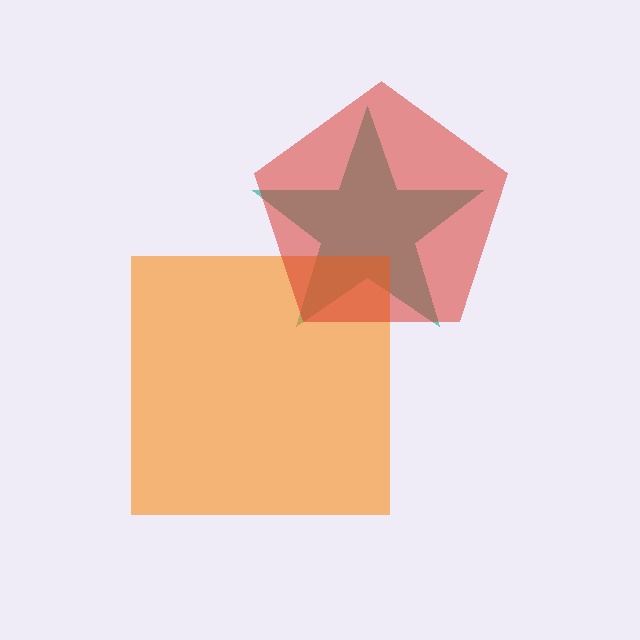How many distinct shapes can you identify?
There are 3 distinct shapes: a teal star, an orange square, a red pentagon.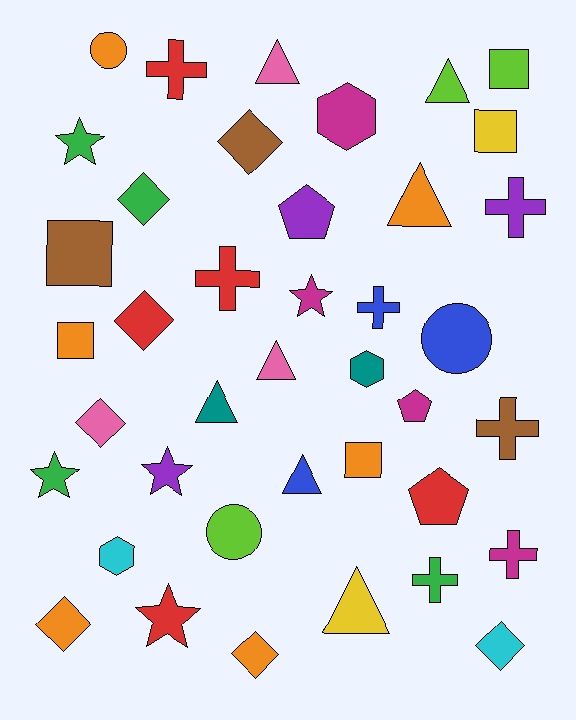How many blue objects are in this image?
There are 3 blue objects.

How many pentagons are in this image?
There are 3 pentagons.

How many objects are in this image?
There are 40 objects.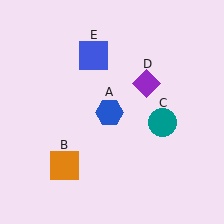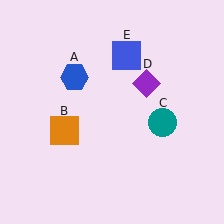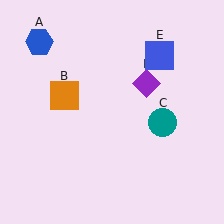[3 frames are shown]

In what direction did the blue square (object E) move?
The blue square (object E) moved right.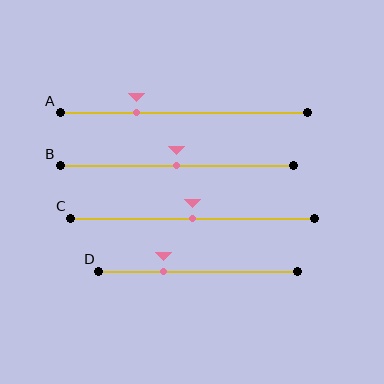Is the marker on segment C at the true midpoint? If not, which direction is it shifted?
Yes, the marker on segment C is at the true midpoint.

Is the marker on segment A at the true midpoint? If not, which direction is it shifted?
No, the marker on segment A is shifted to the left by about 19% of the segment length.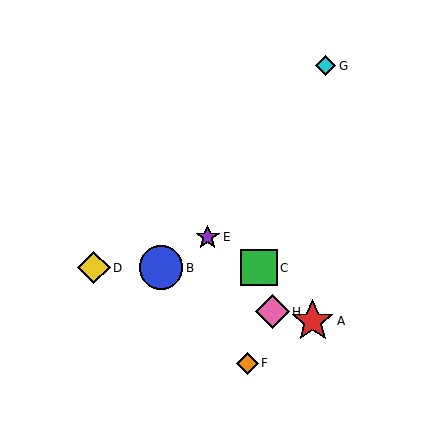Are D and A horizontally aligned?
No, D is at y≈268 and A is at y≈321.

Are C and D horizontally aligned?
Yes, both are at y≈268.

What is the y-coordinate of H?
Object H is at y≈312.